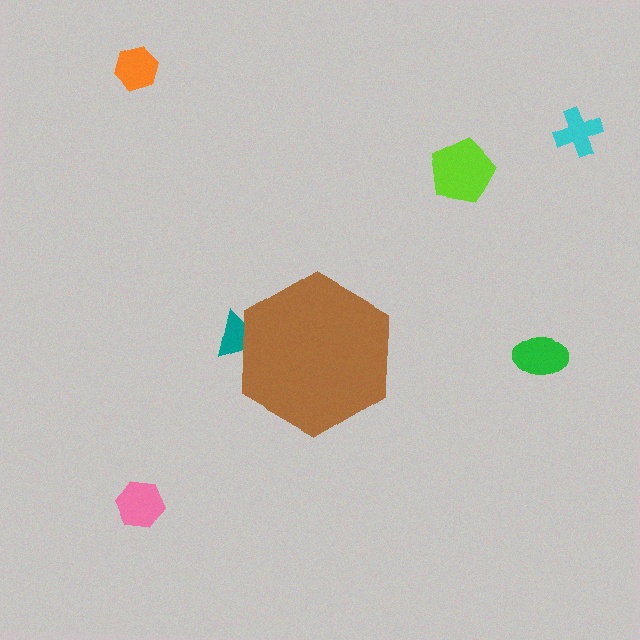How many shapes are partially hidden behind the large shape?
1 shape is partially hidden.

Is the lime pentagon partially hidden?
No, the lime pentagon is fully visible.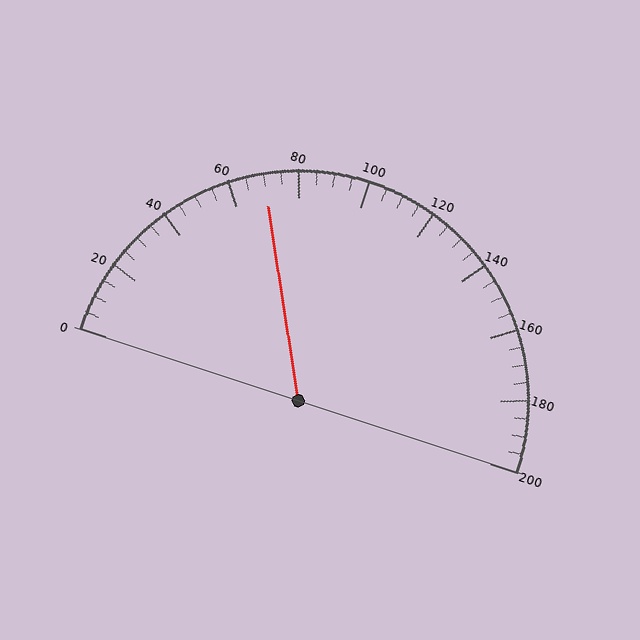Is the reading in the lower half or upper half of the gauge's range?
The reading is in the lower half of the range (0 to 200).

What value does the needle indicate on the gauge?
The needle indicates approximately 70.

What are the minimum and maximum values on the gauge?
The gauge ranges from 0 to 200.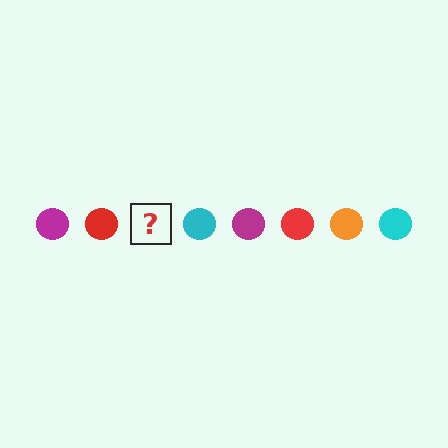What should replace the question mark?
The question mark should be replaced with an orange circle.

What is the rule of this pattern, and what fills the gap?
The rule is that the pattern cycles through magenta, red, orange, cyan circles. The gap should be filled with an orange circle.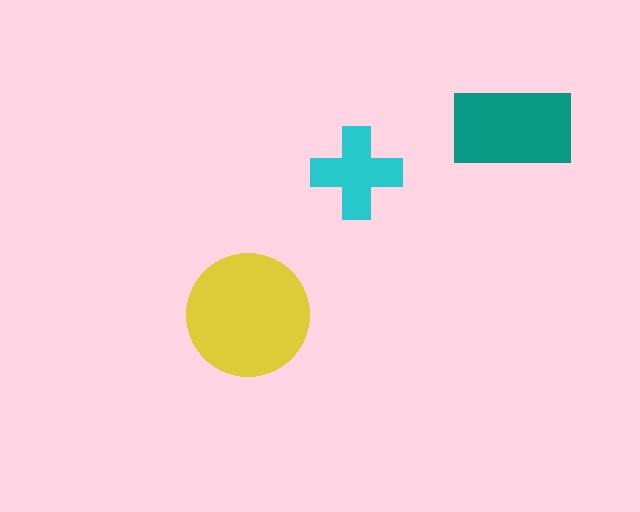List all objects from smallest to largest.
The cyan cross, the teal rectangle, the yellow circle.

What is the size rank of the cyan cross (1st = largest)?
3rd.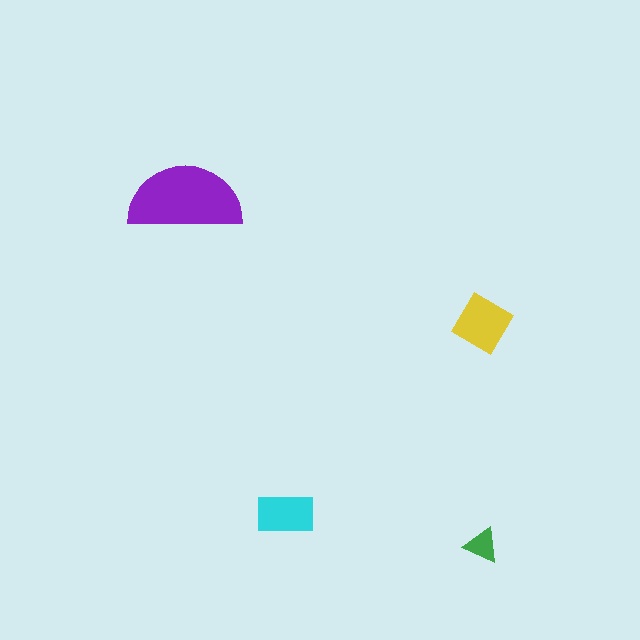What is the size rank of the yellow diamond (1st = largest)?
2nd.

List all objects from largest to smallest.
The purple semicircle, the yellow diamond, the cyan rectangle, the green triangle.